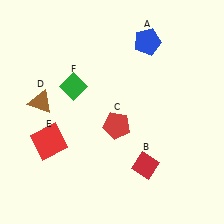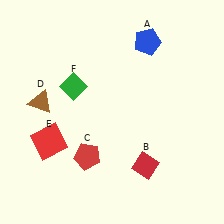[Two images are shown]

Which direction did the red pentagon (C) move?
The red pentagon (C) moved down.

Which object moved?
The red pentagon (C) moved down.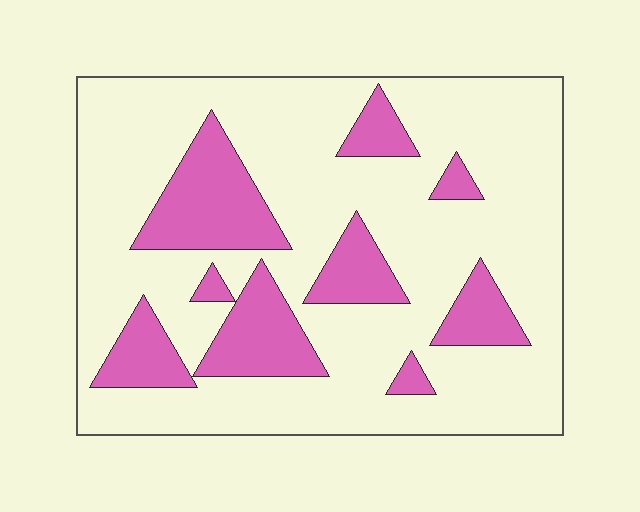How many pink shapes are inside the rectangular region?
9.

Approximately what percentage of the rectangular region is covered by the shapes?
Approximately 25%.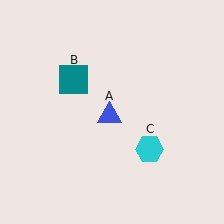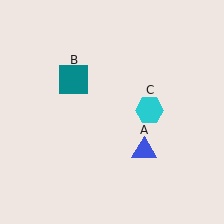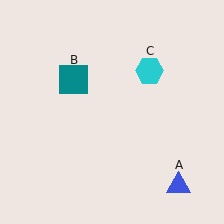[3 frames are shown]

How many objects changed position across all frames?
2 objects changed position: blue triangle (object A), cyan hexagon (object C).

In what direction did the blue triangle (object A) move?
The blue triangle (object A) moved down and to the right.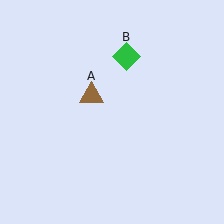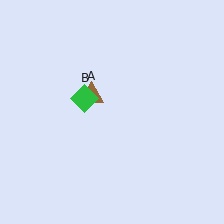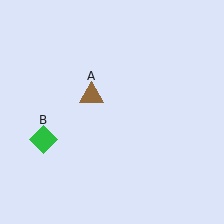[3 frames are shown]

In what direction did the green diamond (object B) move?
The green diamond (object B) moved down and to the left.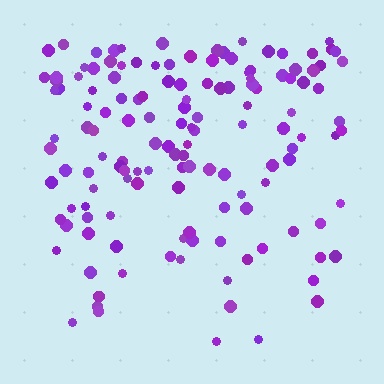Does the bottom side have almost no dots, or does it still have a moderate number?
Still a moderate number, just noticeably fewer than the top.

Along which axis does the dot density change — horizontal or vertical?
Vertical.